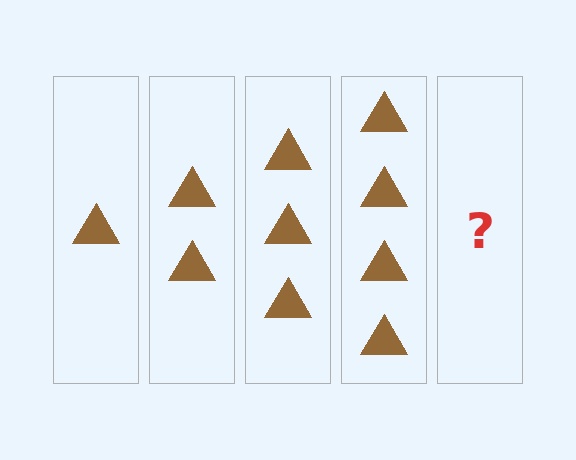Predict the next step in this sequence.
The next step is 5 triangles.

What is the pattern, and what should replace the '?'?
The pattern is that each step adds one more triangle. The '?' should be 5 triangles.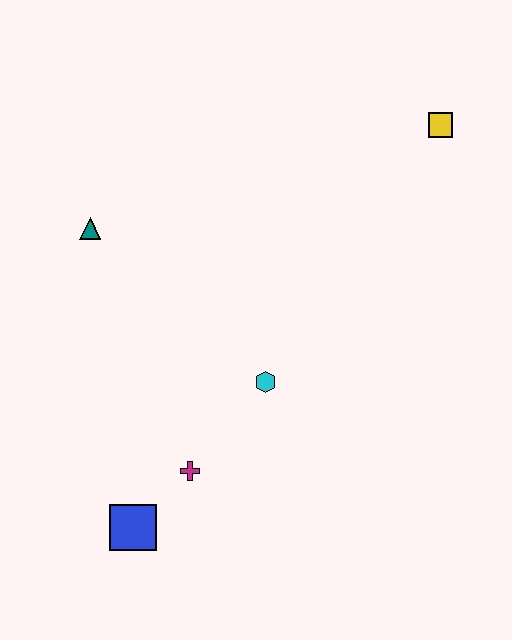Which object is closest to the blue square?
The magenta cross is closest to the blue square.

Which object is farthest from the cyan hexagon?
The yellow square is farthest from the cyan hexagon.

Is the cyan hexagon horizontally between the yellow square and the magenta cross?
Yes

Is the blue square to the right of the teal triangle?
Yes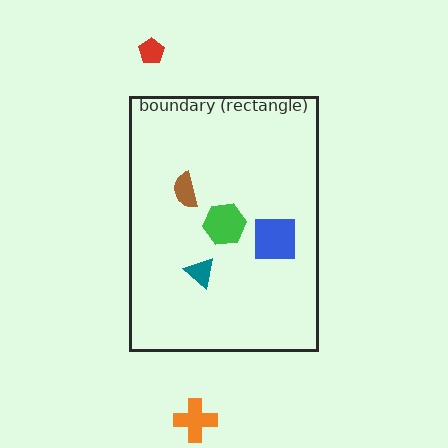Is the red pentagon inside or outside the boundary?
Outside.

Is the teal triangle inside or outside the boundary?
Inside.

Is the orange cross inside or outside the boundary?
Outside.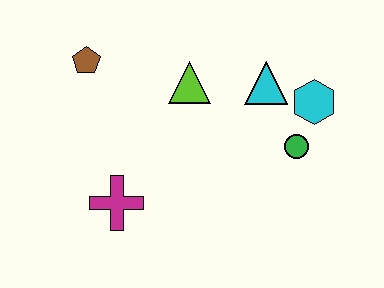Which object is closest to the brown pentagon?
The lime triangle is closest to the brown pentagon.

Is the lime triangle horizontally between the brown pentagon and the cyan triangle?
Yes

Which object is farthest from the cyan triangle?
The magenta cross is farthest from the cyan triangle.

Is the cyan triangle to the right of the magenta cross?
Yes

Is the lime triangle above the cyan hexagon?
Yes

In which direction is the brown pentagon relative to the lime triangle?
The brown pentagon is to the left of the lime triangle.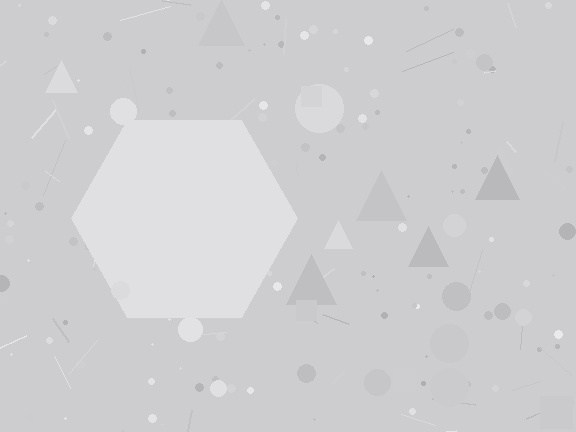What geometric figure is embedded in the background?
A hexagon is embedded in the background.